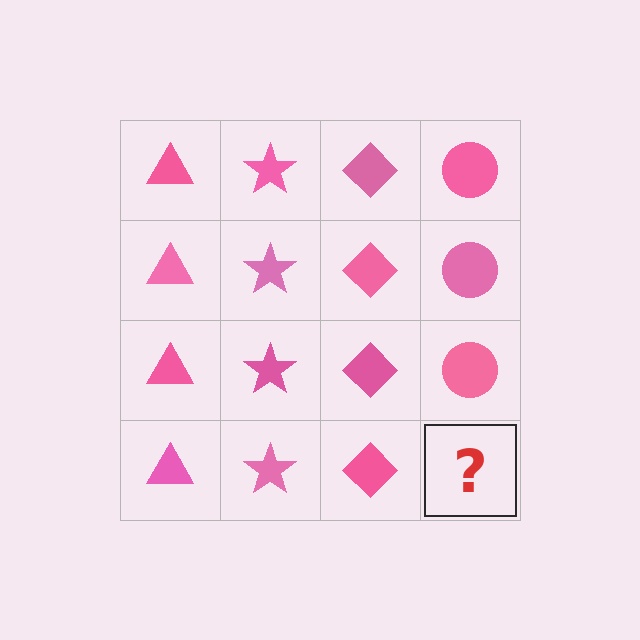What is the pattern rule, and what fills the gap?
The rule is that each column has a consistent shape. The gap should be filled with a pink circle.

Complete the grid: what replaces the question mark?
The question mark should be replaced with a pink circle.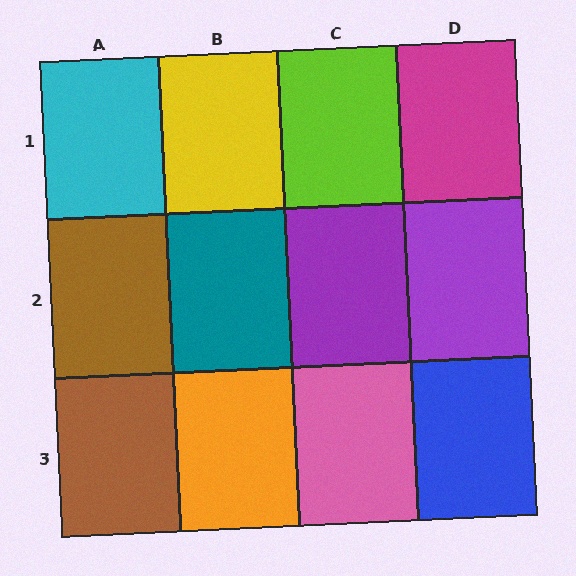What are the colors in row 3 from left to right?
Brown, orange, pink, blue.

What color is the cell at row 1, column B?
Yellow.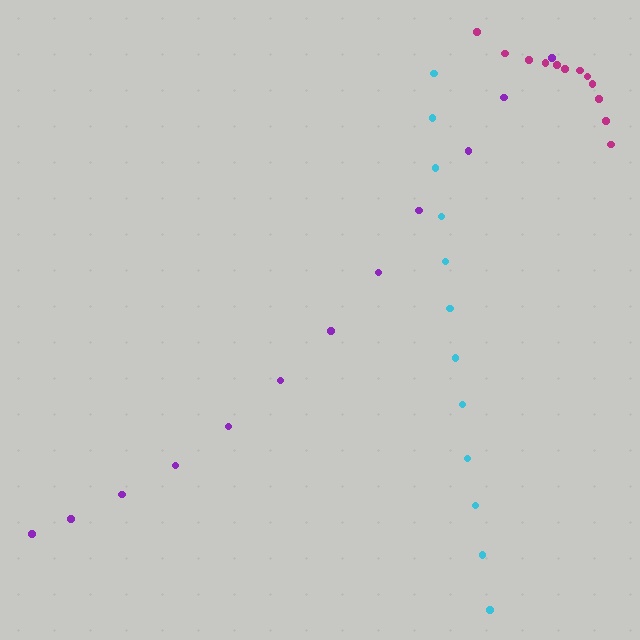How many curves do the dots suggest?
There are 3 distinct paths.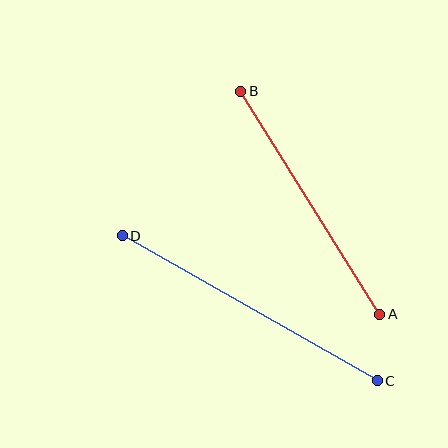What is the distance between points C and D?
The distance is approximately 293 pixels.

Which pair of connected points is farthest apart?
Points C and D are farthest apart.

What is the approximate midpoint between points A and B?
The midpoint is at approximately (310, 203) pixels.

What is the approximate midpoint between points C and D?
The midpoint is at approximately (250, 308) pixels.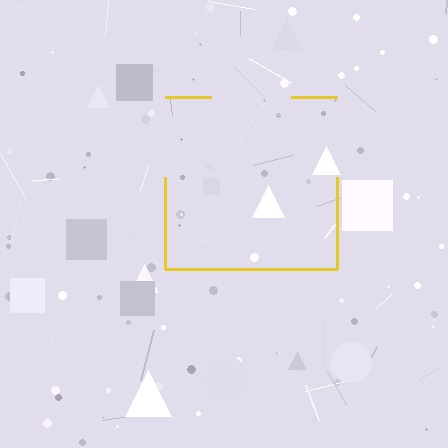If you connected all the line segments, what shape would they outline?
They would outline a square.